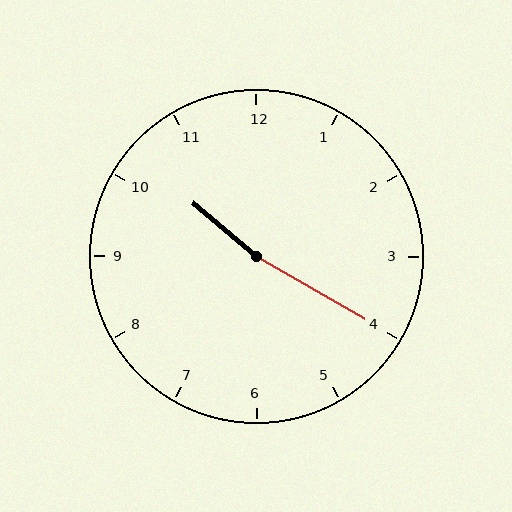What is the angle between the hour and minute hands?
Approximately 170 degrees.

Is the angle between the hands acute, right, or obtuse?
It is obtuse.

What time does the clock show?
10:20.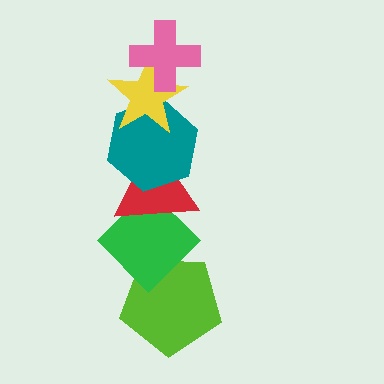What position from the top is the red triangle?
The red triangle is 4th from the top.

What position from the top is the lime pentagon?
The lime pentagon is 6th from the top.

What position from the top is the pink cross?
The pink cross is 1st from the top.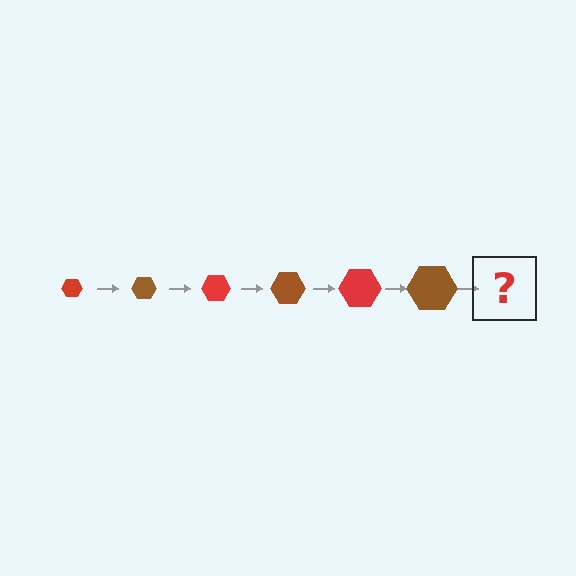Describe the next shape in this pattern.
It should be a red hexagon, larger than the previous one.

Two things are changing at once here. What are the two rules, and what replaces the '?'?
The two rules are that the hexagon grows larger each step and the color cycles through red and brown. The '?' should be a red hexagon, larger than the previous one.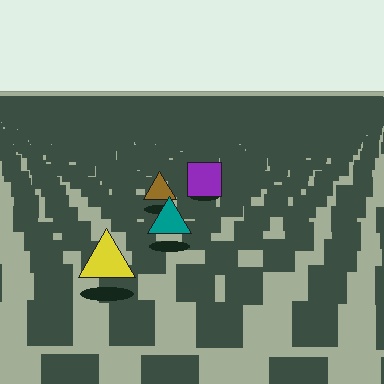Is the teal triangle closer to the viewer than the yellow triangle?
No. The yellow triangle is closer — you can tell from the texture gradient: the ground texture is coarser near it.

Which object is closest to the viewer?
The yellow triangle is closest. The texture marks near it are larger and more spread out.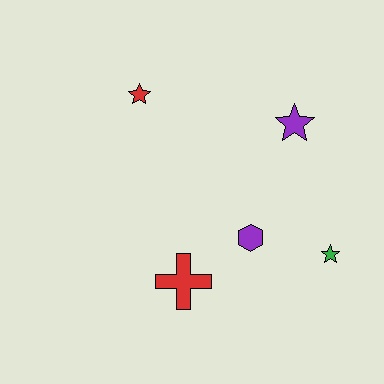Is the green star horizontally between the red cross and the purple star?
No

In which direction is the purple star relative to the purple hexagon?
The purple star is above the purple hexagon.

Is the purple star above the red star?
No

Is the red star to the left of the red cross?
Yes